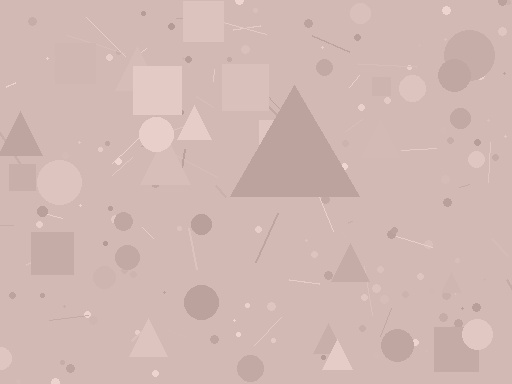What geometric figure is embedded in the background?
A triangle is embedded in the background.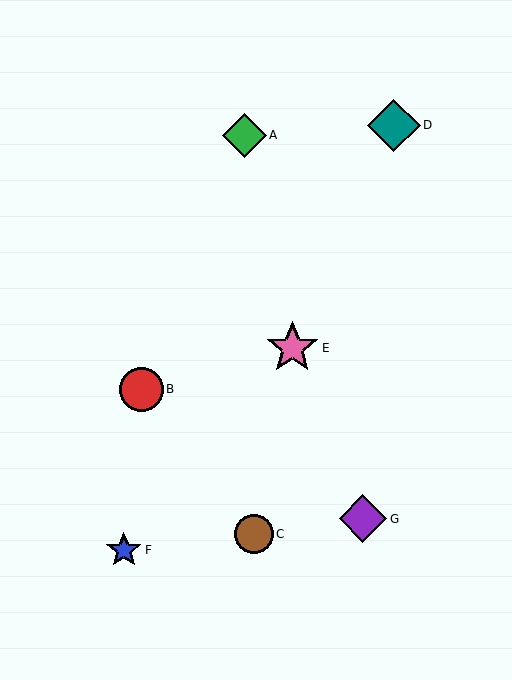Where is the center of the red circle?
The center of the red circle is at (142, 389).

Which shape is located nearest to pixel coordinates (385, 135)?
The teal diamond (labeled D) at (394, 126) is nearest to that location.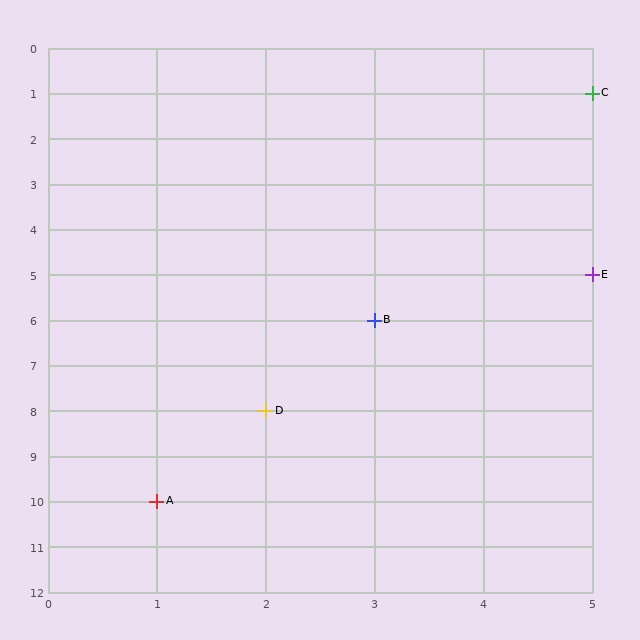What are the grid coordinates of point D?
Point D is at grid coordinates (2, 8).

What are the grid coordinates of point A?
Point A is at grid coordinates (1, 10).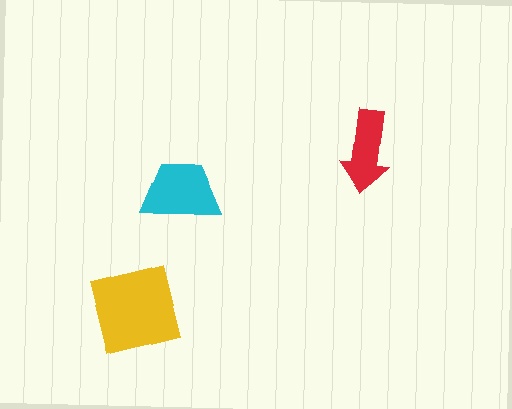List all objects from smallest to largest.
The red arrow, the cyan trapezoid, the yellow square.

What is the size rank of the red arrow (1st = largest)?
3rd.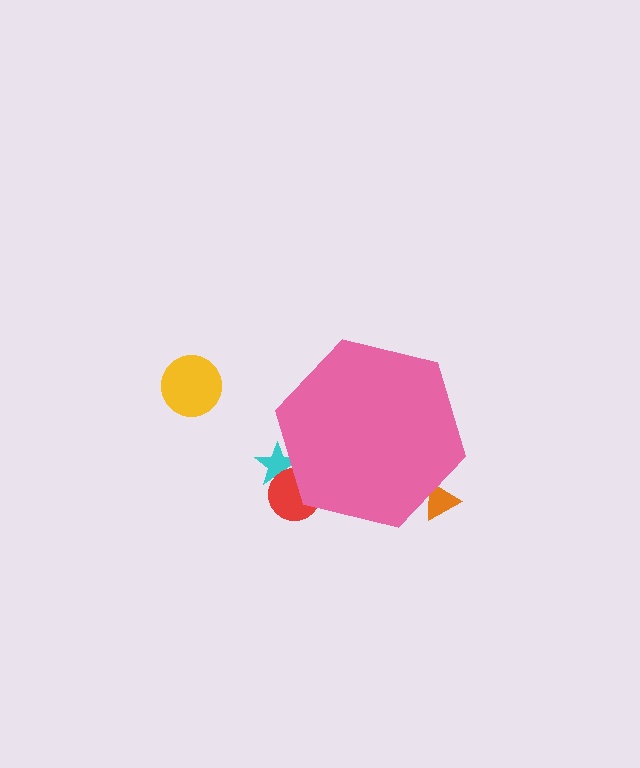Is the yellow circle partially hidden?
No, the yellow circle is fully visible.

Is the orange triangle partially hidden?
Yes, the orange triangle is partially hidden behind the pink hexagon.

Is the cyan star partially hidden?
Yes, the cyan star is partially hidden behind the pink hexagon.